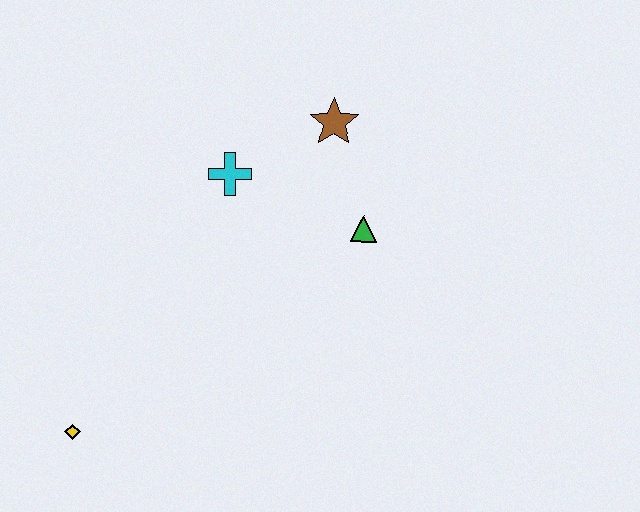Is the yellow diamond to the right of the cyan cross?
No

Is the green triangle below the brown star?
Yes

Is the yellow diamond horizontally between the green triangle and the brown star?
No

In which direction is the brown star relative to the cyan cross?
The brown star is to the right of the cyan cross.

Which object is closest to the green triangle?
The brown star is closest to the green triangle.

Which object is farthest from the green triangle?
The yellow diamond is farthest from the green triangle.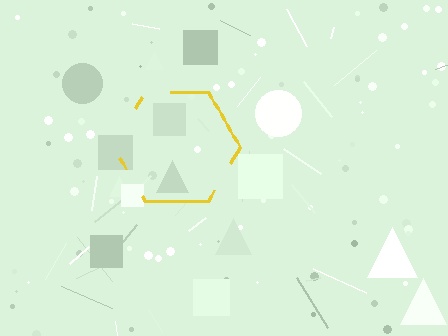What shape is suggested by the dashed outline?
The dashed outline suggests a hexagon.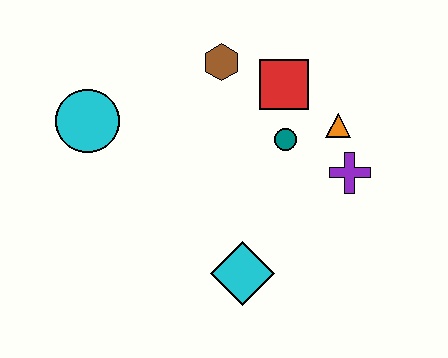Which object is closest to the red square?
The teal circle is closest to the red square.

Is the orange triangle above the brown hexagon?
No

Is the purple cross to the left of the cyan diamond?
No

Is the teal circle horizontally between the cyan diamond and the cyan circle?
No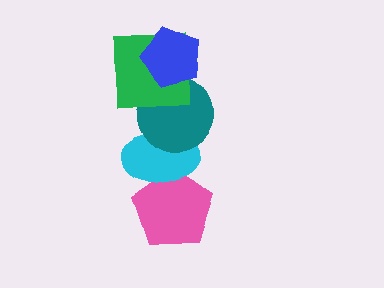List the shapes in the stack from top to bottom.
From top to bottom: the blue pentagon, the green square, the teal circle, the cyan ellipse, the pink pentagon.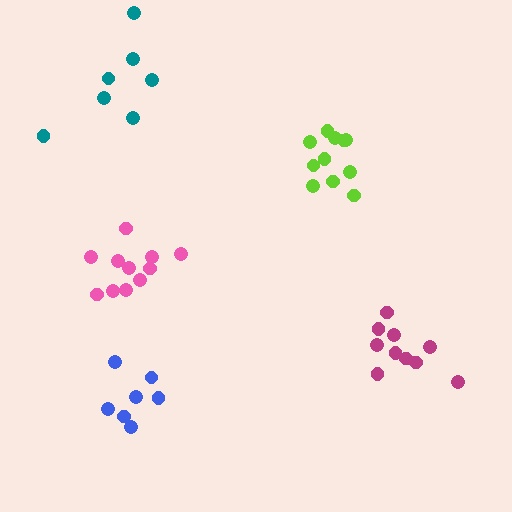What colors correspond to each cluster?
The clusters are colored: lime, magenta, teal, blue, pink.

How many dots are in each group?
Group 1: 11 dots, Group 2: 10 dots, Group 3: 7 dots, Group 4: 7 dots, Group 5: 11 dots (46 total).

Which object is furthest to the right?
The magenta cluster is rightmost.